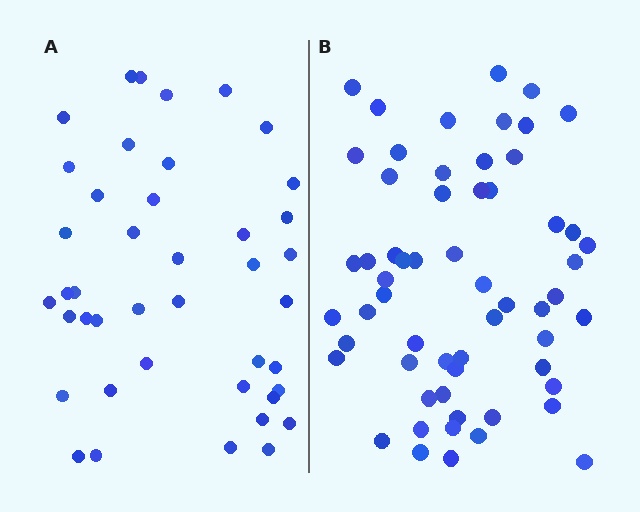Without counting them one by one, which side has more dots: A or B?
Region B (the right region) has more dots.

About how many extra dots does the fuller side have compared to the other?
Region B has approximately 15 more dots than region A.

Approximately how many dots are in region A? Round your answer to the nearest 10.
About 40 dots. (The exact count is 42, which rounds to 40.)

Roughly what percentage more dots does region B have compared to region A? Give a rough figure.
About 40% more.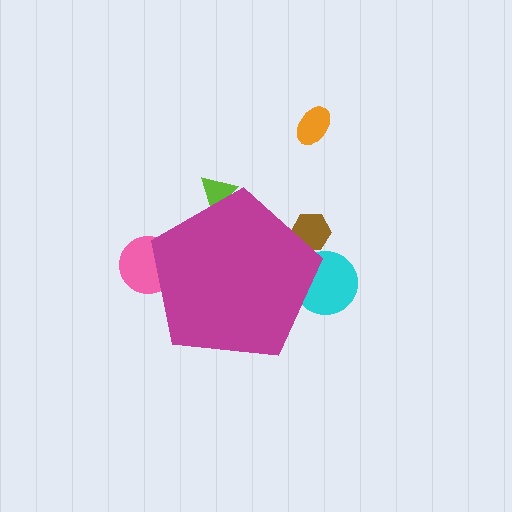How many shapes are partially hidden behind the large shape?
4 shapes are partially hidden.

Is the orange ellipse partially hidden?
No, the orange ellipse is fully visible.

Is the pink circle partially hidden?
Yes, the pink circle is partially hidden behind the magenta pentagon.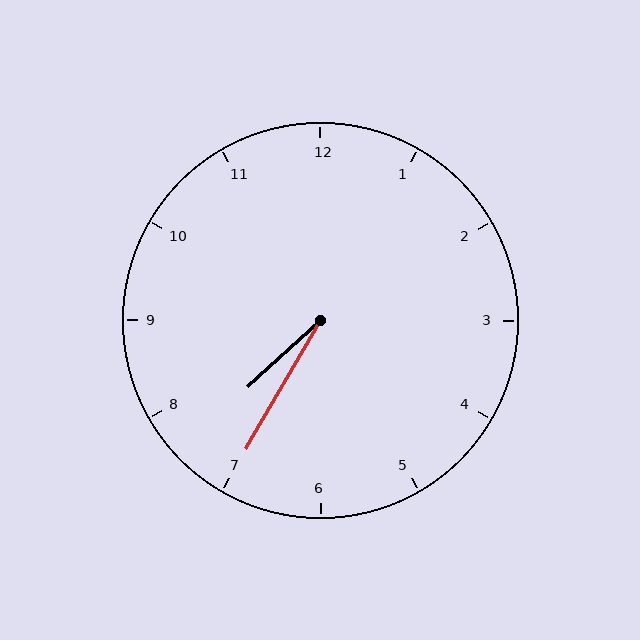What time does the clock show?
7:35.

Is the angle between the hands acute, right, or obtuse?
It is acute.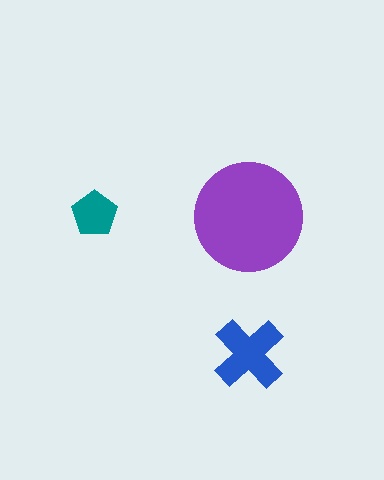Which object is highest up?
The teal pentagon is topmost.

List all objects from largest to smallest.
The purple circle, the blue cross, the teal pentagon.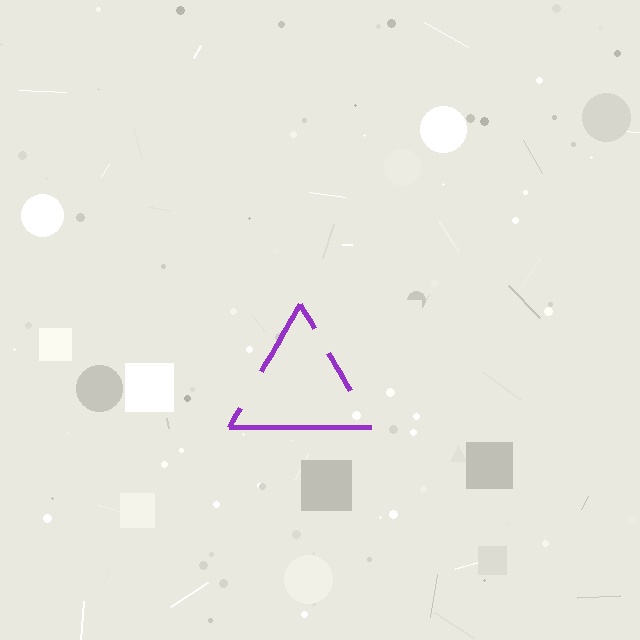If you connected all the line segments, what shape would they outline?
They would outline a triangle.